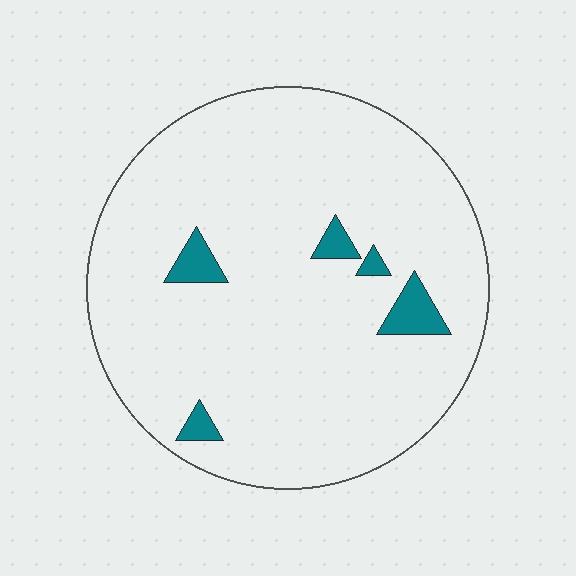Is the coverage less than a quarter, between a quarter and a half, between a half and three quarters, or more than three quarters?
Less than a quarter.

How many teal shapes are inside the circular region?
5.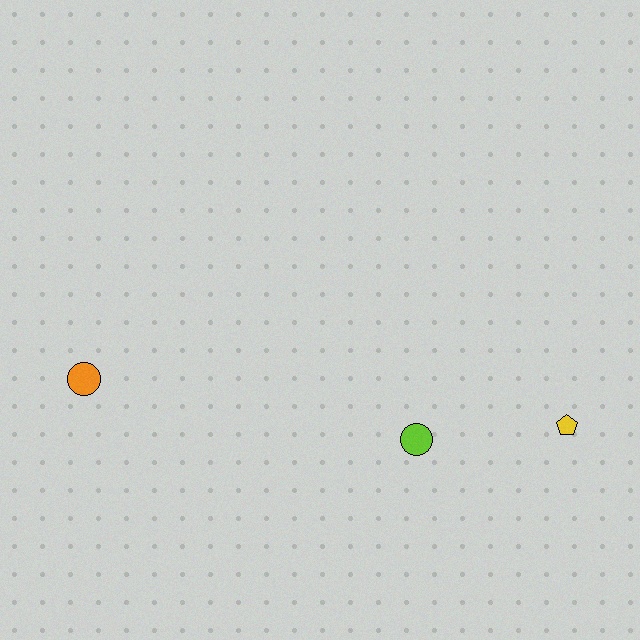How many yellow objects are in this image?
There is 1 yellow object.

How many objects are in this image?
There are 3 objects.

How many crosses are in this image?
There are no crosses.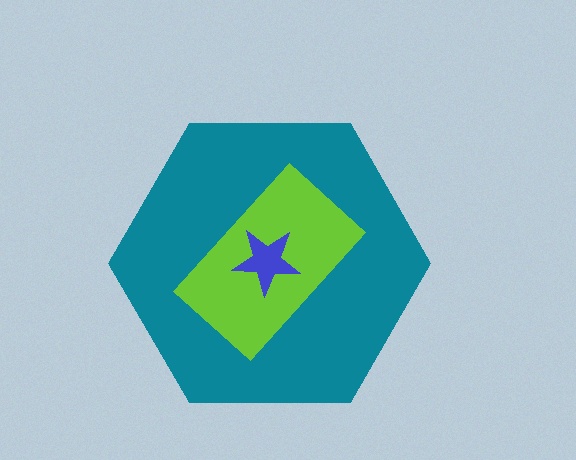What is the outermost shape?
The teal hexagon.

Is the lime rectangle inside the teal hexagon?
Yes.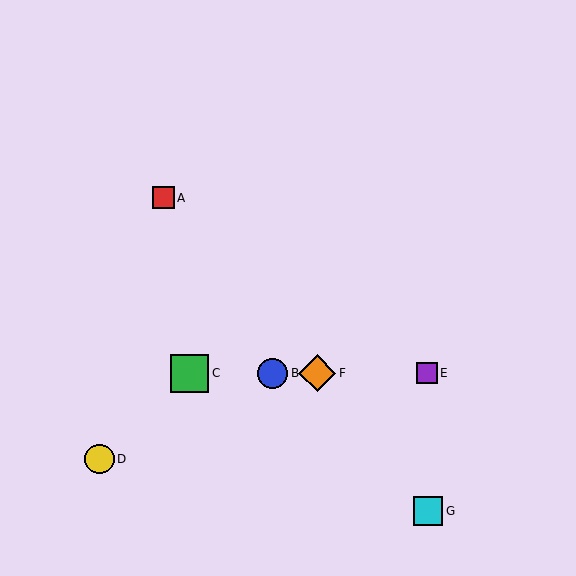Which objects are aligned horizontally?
Objects B, C, E, F are aligned horizontally.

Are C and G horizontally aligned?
No, C is at y≈373 and G is at y≈511.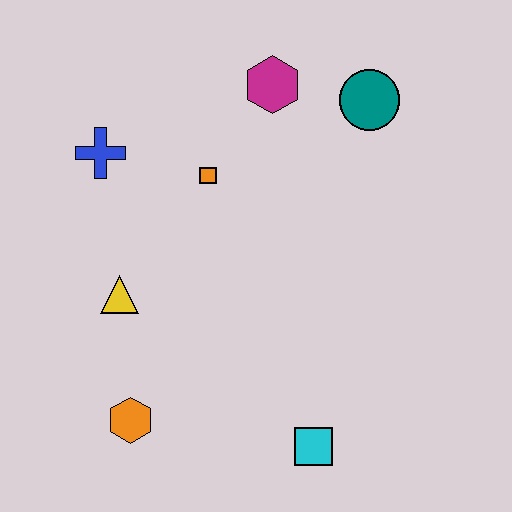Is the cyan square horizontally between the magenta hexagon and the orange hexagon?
No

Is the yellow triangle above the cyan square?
Yes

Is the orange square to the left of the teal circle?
Yes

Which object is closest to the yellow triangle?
The orange hexagon is closest to the yellow triangle.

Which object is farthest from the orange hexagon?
The teal circle is farthest from the orange hexagon.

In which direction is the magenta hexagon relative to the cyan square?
The magenta hexagon is above the cyan square.